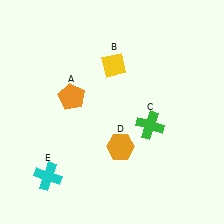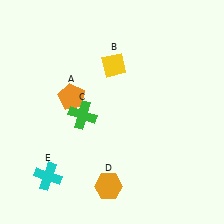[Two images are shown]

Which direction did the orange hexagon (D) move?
The orange hexagon (D) moved down.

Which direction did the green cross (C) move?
The green cross (C) moved left.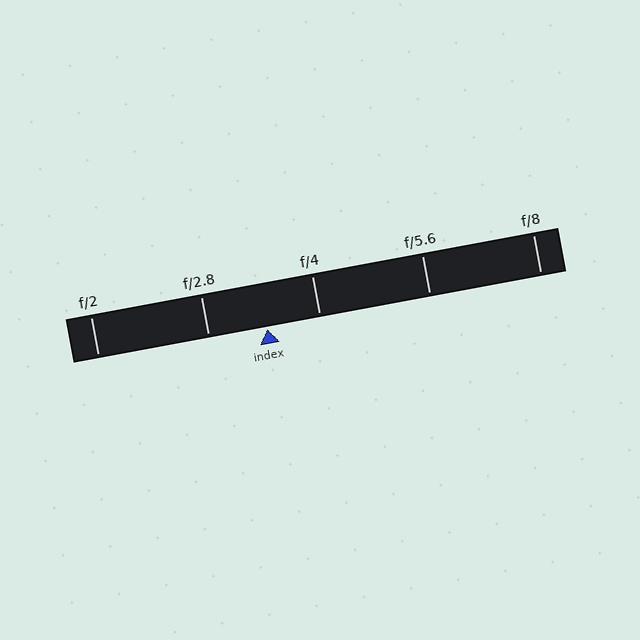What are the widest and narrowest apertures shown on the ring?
The widest aperture shown is f/2 and the narrowest is f/8.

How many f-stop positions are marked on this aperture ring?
There are 5 f-stop positions marked.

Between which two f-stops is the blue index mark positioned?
The index mark is between f/2.8 and f/4.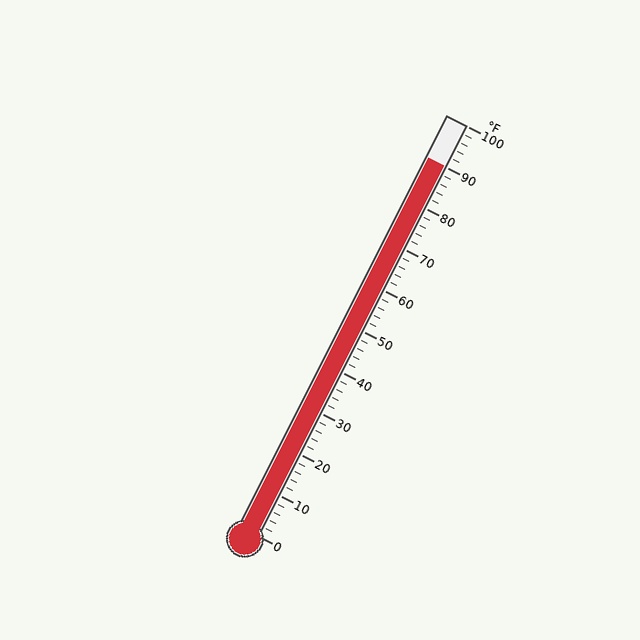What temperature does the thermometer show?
The thermometer shows approximately 90°F.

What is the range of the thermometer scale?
The thermometer scale ranges from 0°F to 100°F.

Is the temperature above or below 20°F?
The temperature is above 20°F.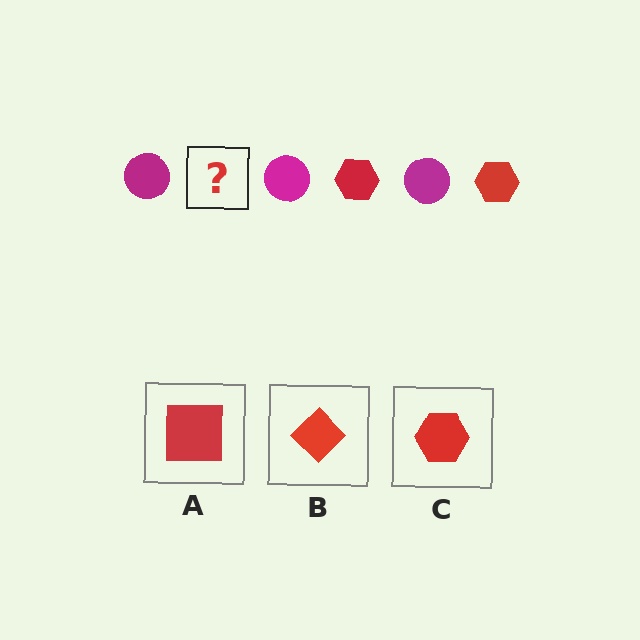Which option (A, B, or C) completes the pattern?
C.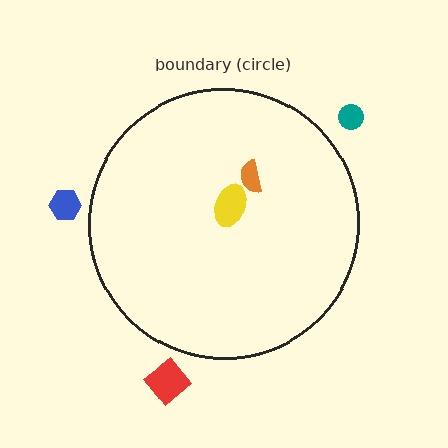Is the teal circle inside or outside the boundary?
Outside.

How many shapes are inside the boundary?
2 inside, 3 outside.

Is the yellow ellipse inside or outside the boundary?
Inside.